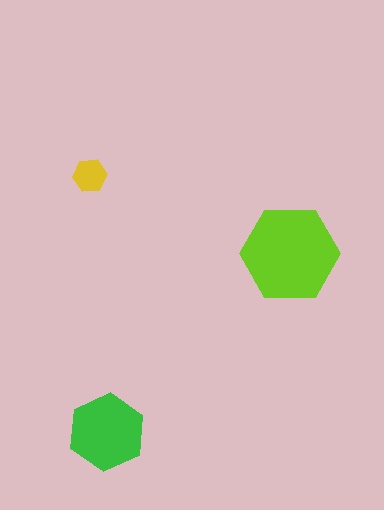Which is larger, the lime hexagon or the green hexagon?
The lime one.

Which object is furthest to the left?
The yellow hexagon is leftmost.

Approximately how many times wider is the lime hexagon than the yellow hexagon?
About 3 times wider.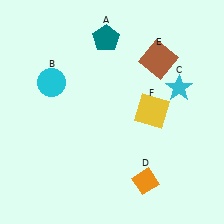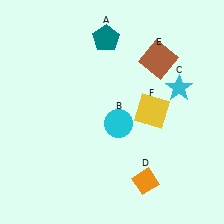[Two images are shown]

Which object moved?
The cyan circle (B) moved right.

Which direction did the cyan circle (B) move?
The cyan circle (B) moved right.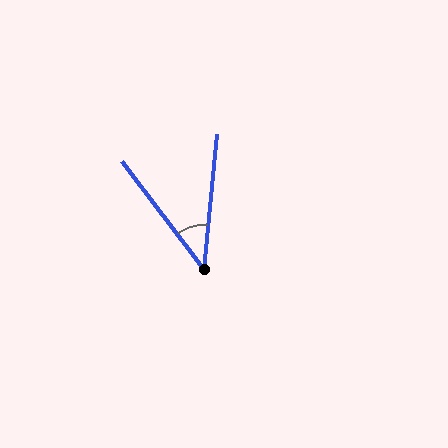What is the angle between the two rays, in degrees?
Approximately 43 degrees.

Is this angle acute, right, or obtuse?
It is acute.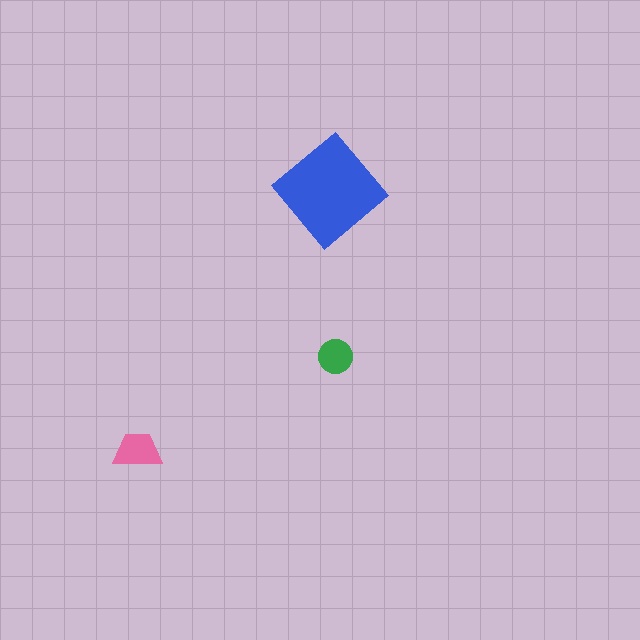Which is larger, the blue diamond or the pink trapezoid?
The blue diamond.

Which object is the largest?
The blue diamond.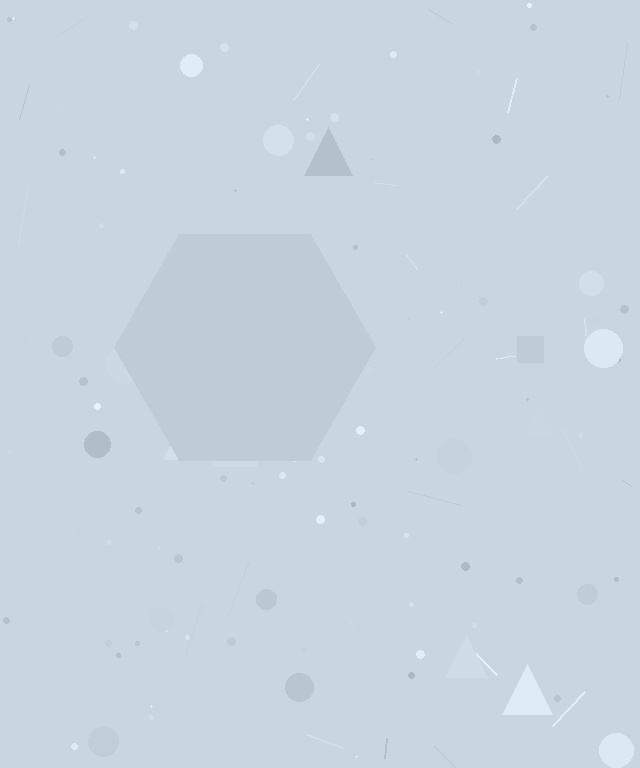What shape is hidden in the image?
A hexagon is hidden in the image.